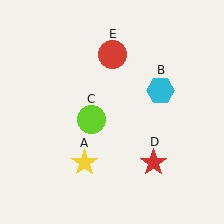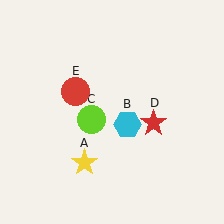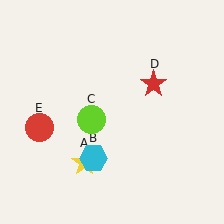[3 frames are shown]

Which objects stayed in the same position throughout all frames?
Yellow star (object A) and lime circle (object C) remained stationary.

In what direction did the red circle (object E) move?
The red circle (object E) moved down and to the left.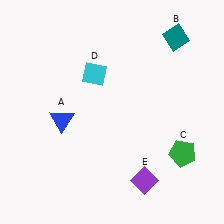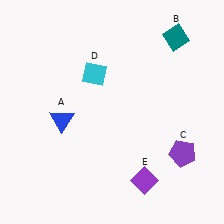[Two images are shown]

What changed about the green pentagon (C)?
In Image 1, C is green. In Image 2, it changed to purple.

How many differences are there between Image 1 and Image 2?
There is 1 difference between the two images.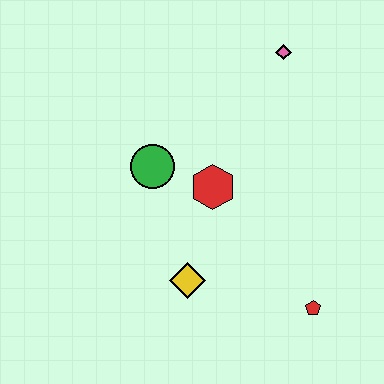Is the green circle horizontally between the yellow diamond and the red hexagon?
No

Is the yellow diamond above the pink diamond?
No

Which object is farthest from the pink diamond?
The red pentagon is farthest from the pink diamond.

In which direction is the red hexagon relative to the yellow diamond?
The red hexagon is above the yellow diamond.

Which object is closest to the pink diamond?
The red hexagon is closest to the pink diamond.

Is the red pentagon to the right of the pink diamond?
Yes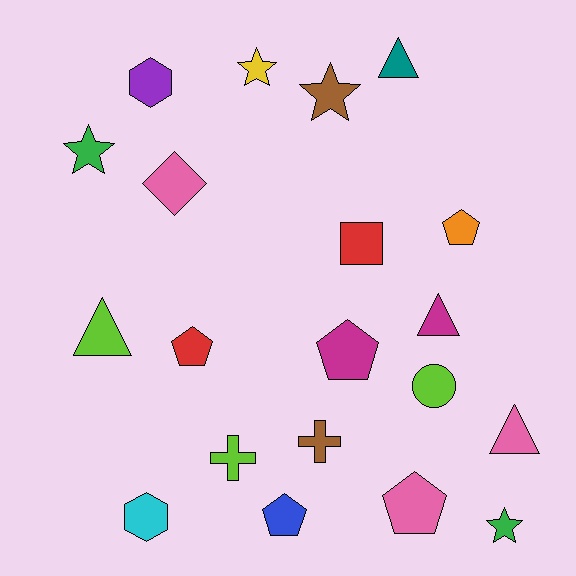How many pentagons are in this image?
There are 5 pentagons.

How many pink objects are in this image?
There are 3 pink objects.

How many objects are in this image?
There are 20 objects.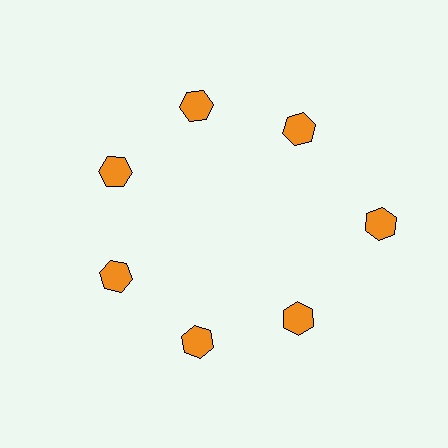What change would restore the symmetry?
The symmetry would be restored by moving it inward, back onto the ring so that all 7 hexagons sit at equal angles and equal distance from the center.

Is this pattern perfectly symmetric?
No. The 7 orange hexagons are arranged in a ring, but one element near the 3 o'clock position is pushed outward from the center, breaking the 7-fold rotational symmetry.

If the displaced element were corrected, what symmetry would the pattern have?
It would have 7-fold rotational symmetry — the pattern would map onto itself every 51 degrees.